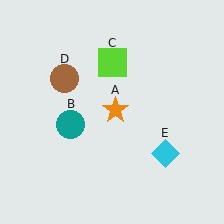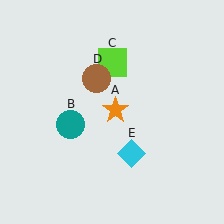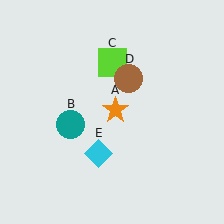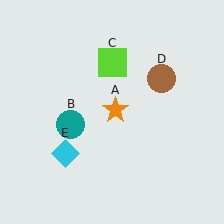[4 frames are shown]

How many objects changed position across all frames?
2 objects changed position: brown circle (object D), cyan diamond (object E).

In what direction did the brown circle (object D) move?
The brown circle (object D) moved right.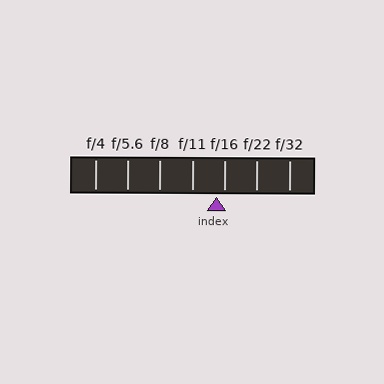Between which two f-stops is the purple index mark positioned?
The index mark is between f/11 and f/16.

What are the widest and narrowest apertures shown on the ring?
The widest aperture shown is f/4 and the narrowest is f/32.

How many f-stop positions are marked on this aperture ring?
There are 7 f-stop positions marked.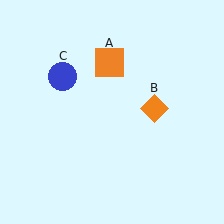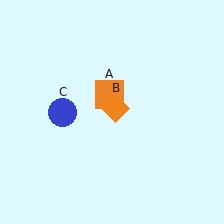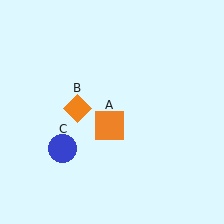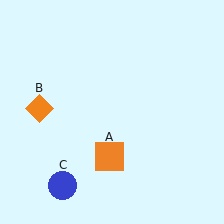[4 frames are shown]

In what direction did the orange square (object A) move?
The orange square (object A) moved down.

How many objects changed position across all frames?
3 objects changed position: orange square (object A), orange diamond (object B), blue circle (object C).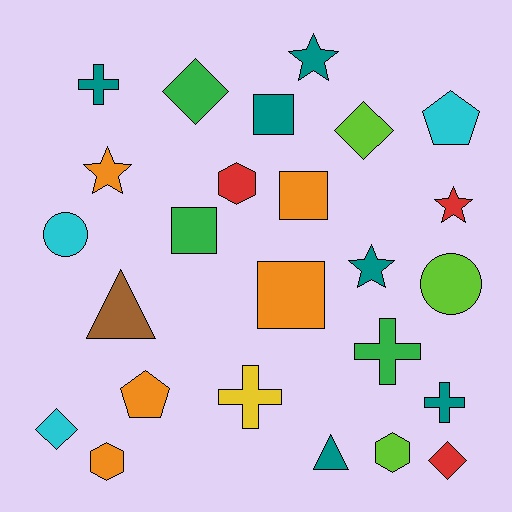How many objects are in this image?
There are 25 objects.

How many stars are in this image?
There are 4 stars.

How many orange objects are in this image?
There are 5 orange objects.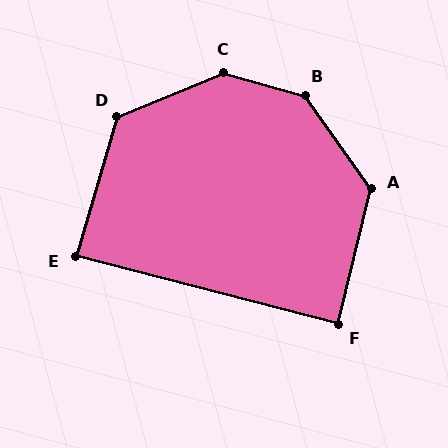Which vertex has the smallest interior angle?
E, at approximately 88 degrees.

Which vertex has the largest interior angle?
B, at approximately 142 degrees.